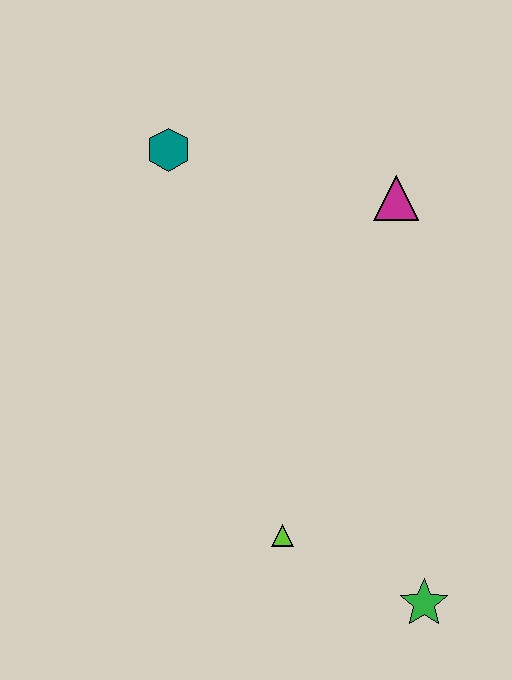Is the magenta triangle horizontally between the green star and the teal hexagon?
Yes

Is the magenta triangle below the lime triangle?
No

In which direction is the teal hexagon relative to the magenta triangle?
The teal hexagon is to the left of the magenta triangle.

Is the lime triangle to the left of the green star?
Yes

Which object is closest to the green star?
The lime triangle is closest to the green star.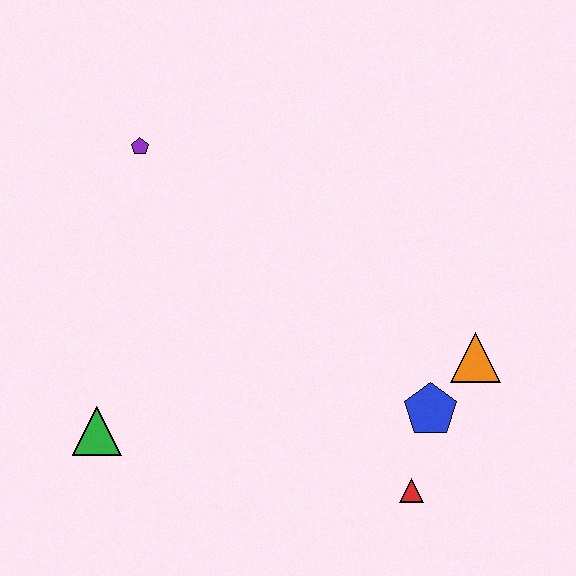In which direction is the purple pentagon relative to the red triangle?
The purple pentagon is above the red triangle.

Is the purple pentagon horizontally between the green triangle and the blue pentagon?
Yes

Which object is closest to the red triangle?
The blue pentagon is closest to the red triangle.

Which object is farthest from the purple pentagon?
The red triangle is farthest from the purple pentagon.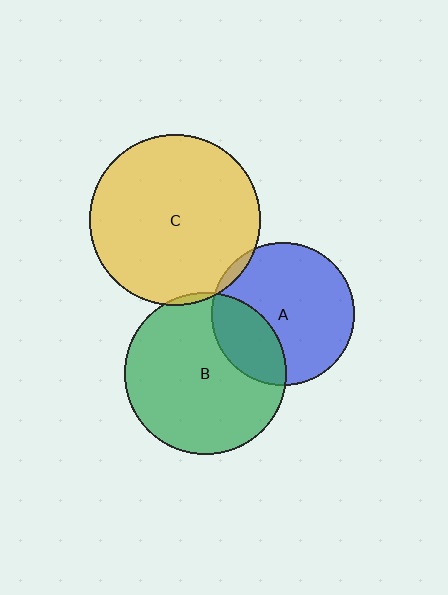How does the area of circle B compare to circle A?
Approximately 1.3 times.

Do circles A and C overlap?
Yes.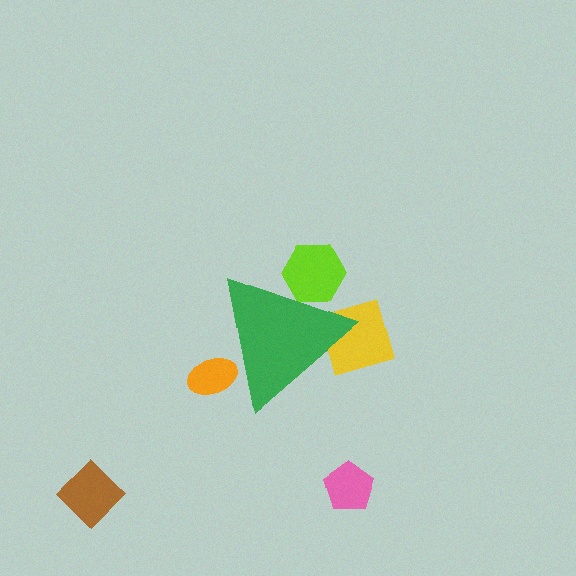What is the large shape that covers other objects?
A green triangle.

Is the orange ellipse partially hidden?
Yes, the orange ellipse is partially hidden behind the green triangle.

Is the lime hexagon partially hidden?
Yes, the lime hexagon is partially hidden behind the green triangle.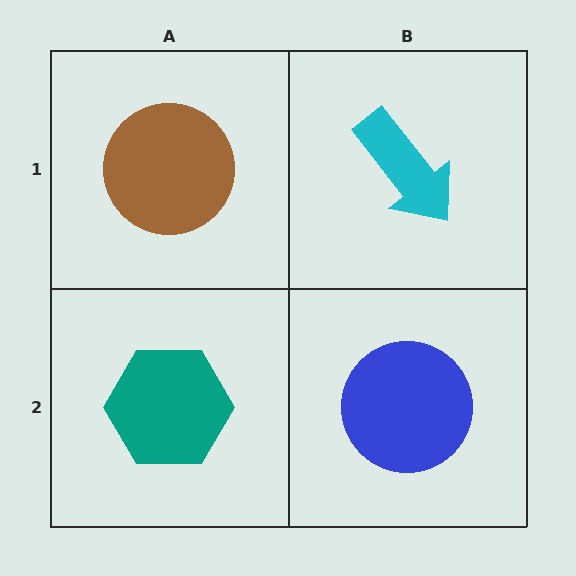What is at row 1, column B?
A cyan arrow.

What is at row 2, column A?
A teal hexagon.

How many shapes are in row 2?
2 shapes.